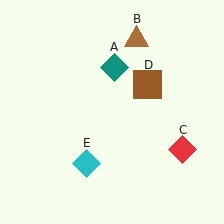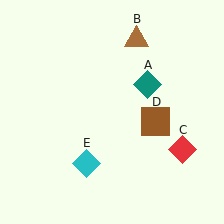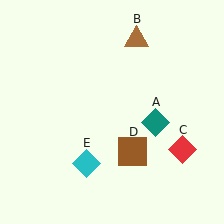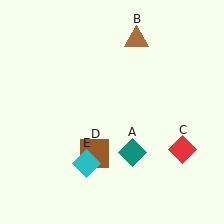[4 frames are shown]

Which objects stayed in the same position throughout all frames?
Brown triangle (object B) and red diamond (object C) and cyan diamond (object E) remained stationary.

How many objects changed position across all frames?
2 objects changed position: teal diamond (object A), brown square (object D).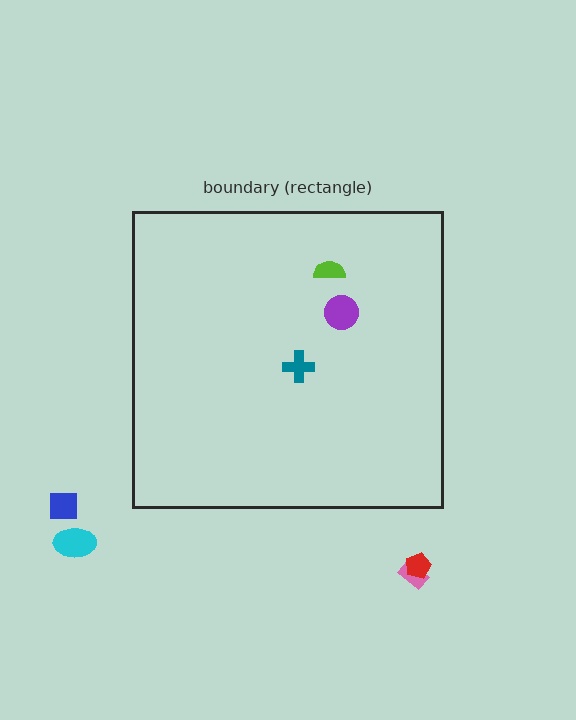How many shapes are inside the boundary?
3 inside, 4 outside.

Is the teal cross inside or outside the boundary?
Inside.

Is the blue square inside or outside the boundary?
Outside.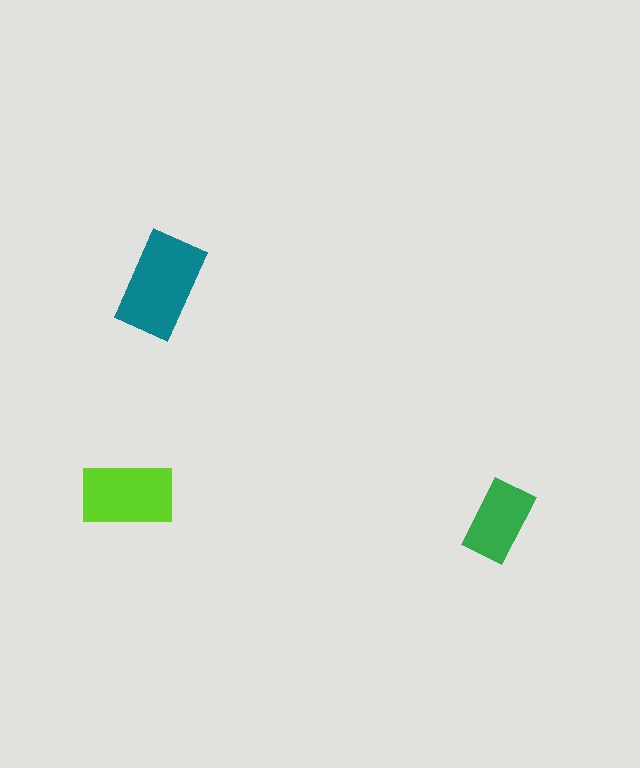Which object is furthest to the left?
The lime rectangle is leftmost.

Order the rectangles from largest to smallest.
the teal one, the lime one, the green one.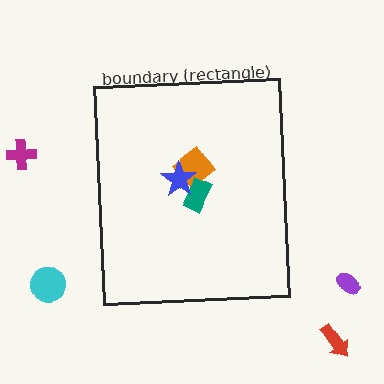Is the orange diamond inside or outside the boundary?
Inside.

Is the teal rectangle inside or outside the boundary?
Inside.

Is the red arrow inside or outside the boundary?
Outside.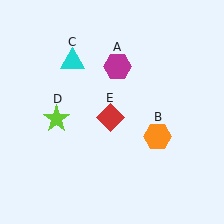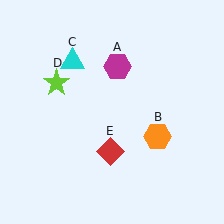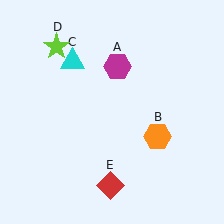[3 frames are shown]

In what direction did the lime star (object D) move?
The lime star (object D) moved up.